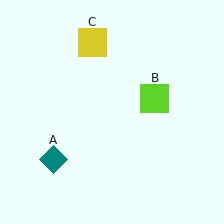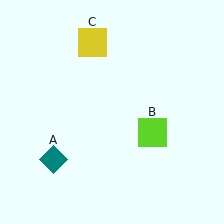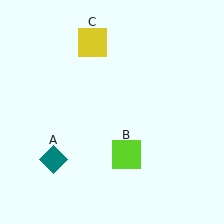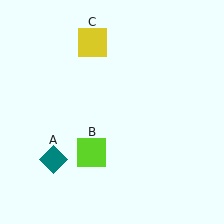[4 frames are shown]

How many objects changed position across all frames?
1 object changed position: lime square (object B).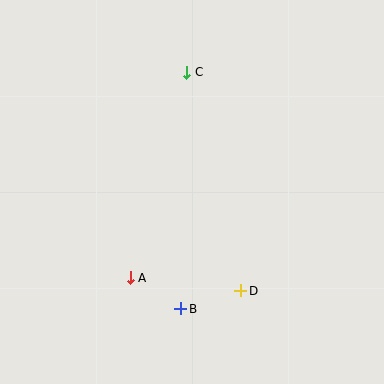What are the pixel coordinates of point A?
Point A is at (130, 278).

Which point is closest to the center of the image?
Point A at (130, 278) is closest to the center.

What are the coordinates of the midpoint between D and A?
The midpoint between D and A is at (185, 284).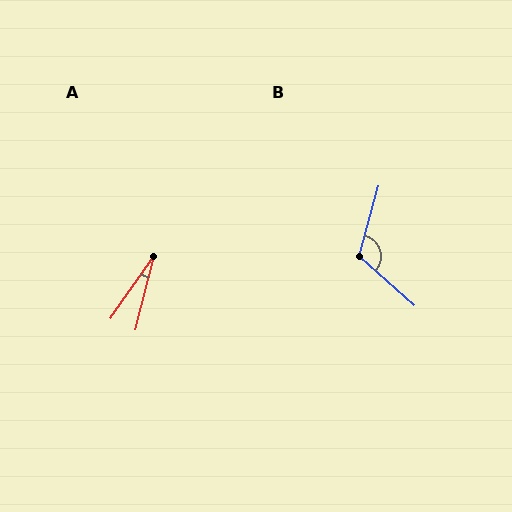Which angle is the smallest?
A, at approximately 21 degrees.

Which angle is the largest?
B, at approximately 116 degrees.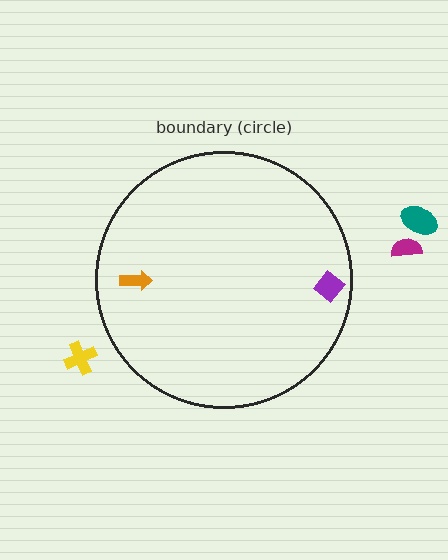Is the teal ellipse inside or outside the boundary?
Outside.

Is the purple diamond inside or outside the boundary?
Inside.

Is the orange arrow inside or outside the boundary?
Inside.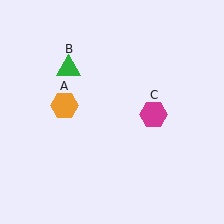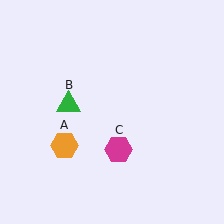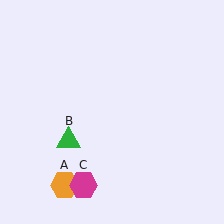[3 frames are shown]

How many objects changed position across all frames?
3 objects changed position: orange hexagon (object A), green triangle (object B), magenta hexagon (object C).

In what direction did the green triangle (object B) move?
The green triangle (object B) moved down.